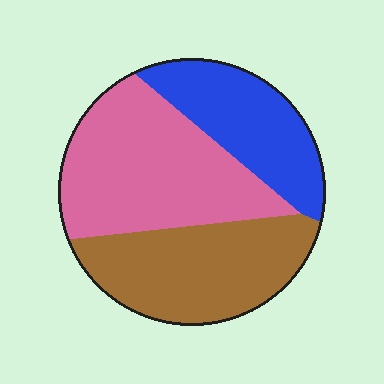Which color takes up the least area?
Blue, at roughly 25%.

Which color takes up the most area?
Pink, at roughly 40%.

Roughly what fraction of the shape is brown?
Brown covers around 35% of the shape.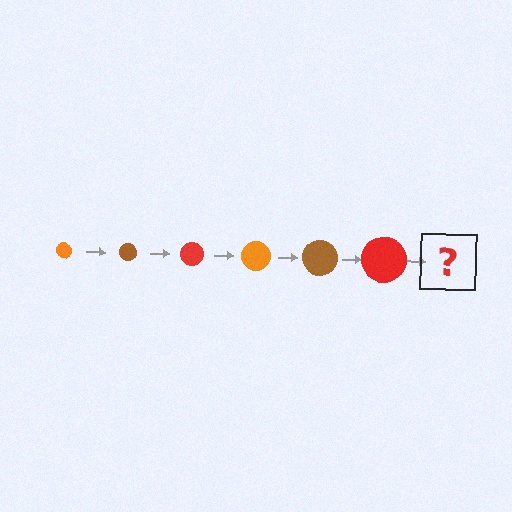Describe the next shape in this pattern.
It should be an orange circle, larger than the previous one.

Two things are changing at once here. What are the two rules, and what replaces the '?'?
The two rules are that the circle grows larger each step and the color cycles through orange, brown, and red. The '?' should be an orange circle, larger than the previous one.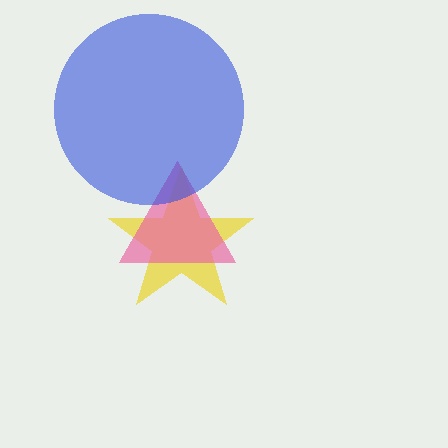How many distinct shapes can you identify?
There are 3 distinct shapes: a yellow star, a pink triangle, a blue circle.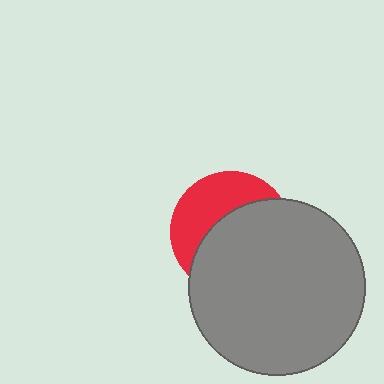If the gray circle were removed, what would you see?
You would see the complete red circle.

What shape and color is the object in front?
The object in front is a gray circle.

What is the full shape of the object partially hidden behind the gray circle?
The partially hidden object is a red circle.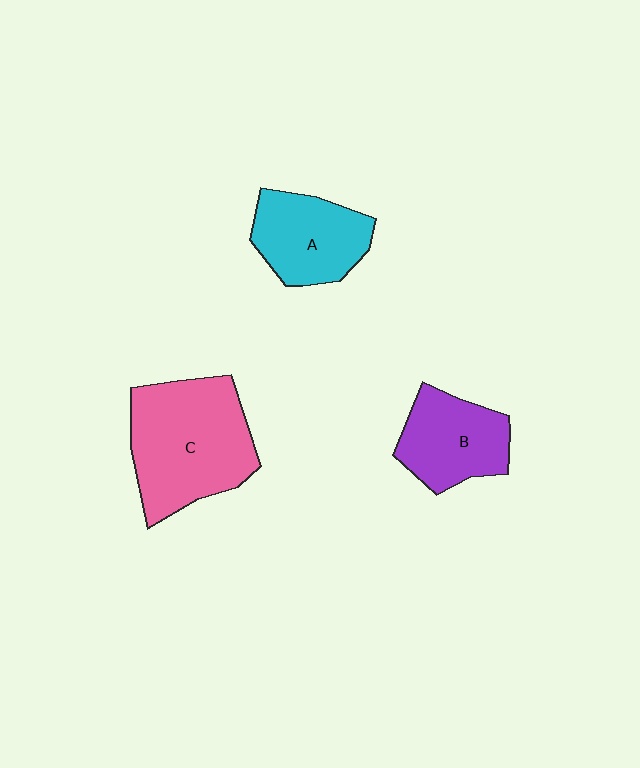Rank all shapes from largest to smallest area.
From largest to smallest: C (pink), A (cyan), B (purple).